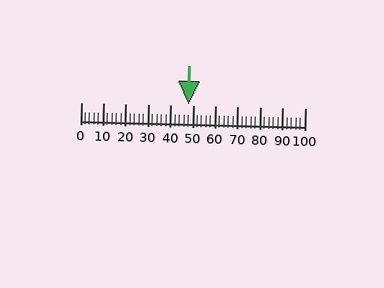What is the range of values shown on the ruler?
The ruler shows values from 0 to 100.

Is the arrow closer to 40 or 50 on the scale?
The arrow is closer to 50.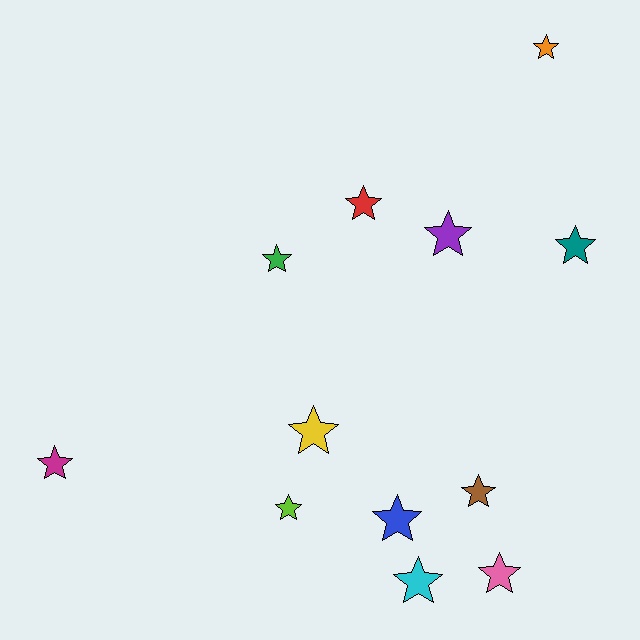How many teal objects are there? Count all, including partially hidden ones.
There is 1 teal object.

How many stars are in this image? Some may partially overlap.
There are 12 stars.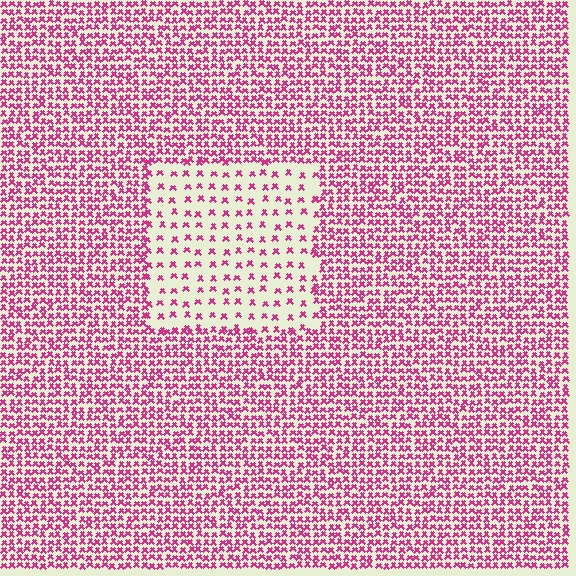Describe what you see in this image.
The image contains small magenta elements arranged at two different densities. A rectangle-shaped region is visible where the elements are less densely packed than the surrounding area.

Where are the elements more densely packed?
The elements are more densely packed outside the rectangle boundary.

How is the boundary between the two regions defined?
The boundary is defined by a change in element density (approximately 2.7x ratio). All elements are the same color, size, and shape.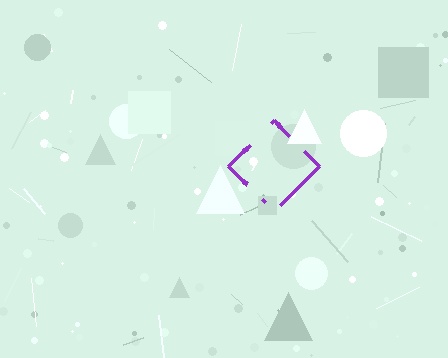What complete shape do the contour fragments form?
The contour fragments form a diamond.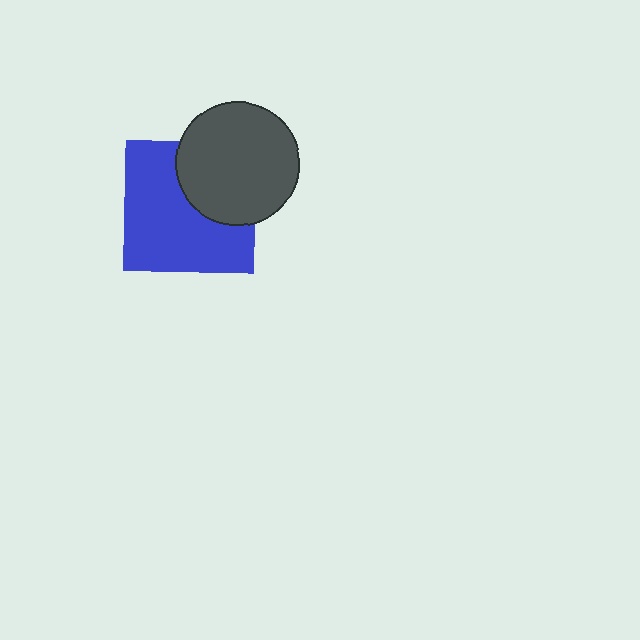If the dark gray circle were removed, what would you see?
You would see the complete blue square.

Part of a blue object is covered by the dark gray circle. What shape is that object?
It is a square.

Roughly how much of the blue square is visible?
Most of it is visible (roughly 66%).